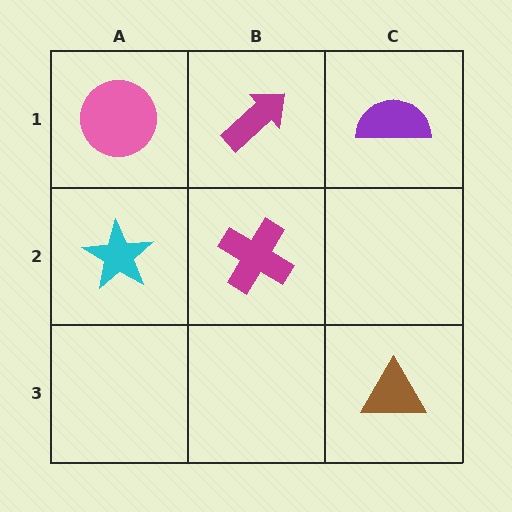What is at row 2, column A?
A cyan star.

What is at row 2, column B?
A magenta cross.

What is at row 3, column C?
A brown triangle.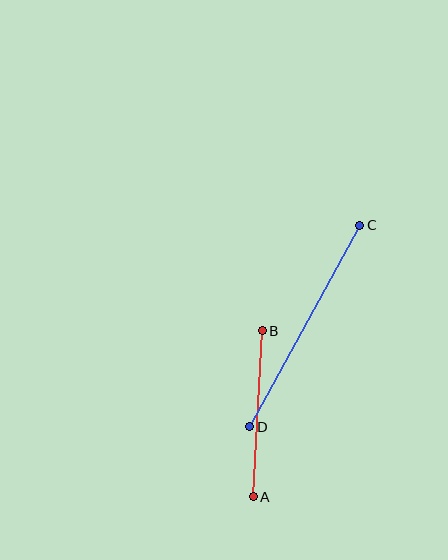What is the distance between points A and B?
The distance is approximately 166 pixels.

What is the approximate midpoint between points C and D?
The midpoint is at approximately (305, 326) pixels.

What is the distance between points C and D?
The distance is approximately 230 pixels.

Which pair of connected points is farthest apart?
Points C and D are farthest apart.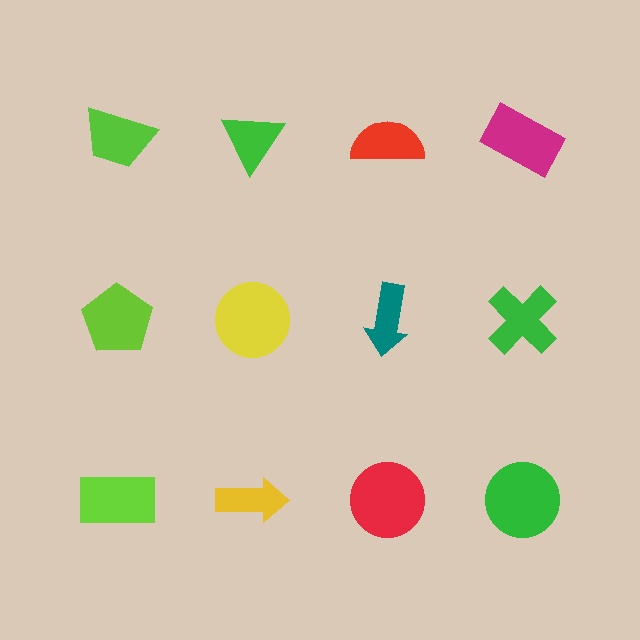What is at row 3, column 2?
A yellow arrow.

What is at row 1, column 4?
A magenta rectangle.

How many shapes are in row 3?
4 shapes.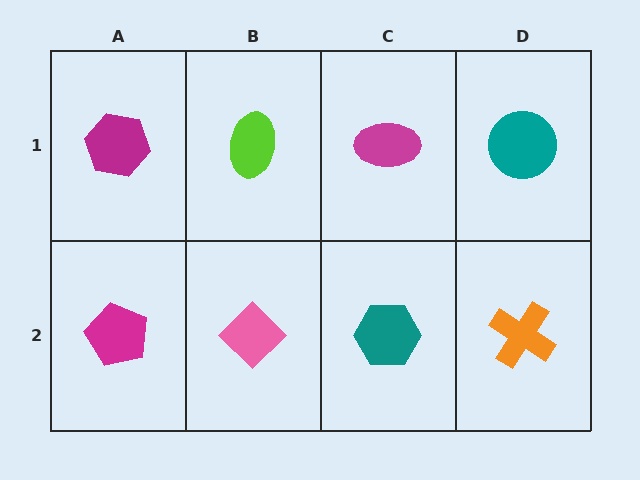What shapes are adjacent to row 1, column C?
A teal hexagon (row 2, column C), a lime ellipse (row 1, column B), a teal circle (row 1, column D).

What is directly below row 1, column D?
An orange cross.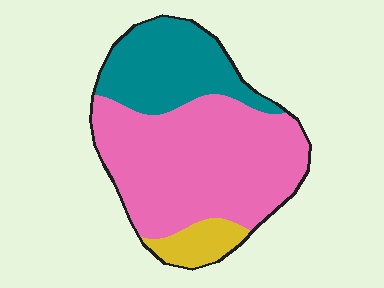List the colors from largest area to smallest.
From largest to smallest: pink, teal, yellow.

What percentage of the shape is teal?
Teal covers roughly 30% of the shape.